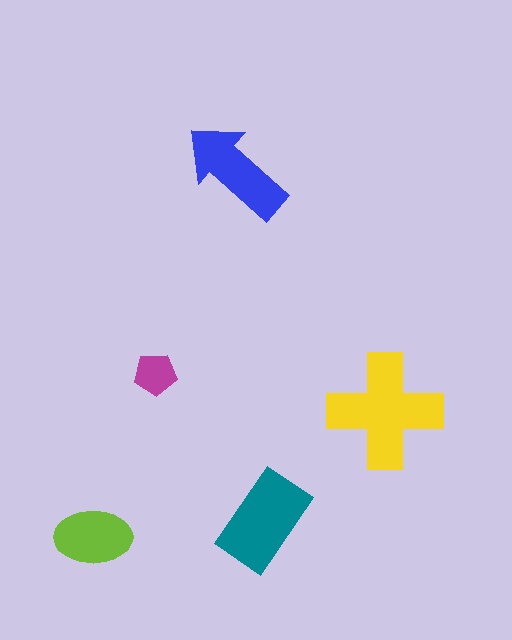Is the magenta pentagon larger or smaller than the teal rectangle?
Smaller.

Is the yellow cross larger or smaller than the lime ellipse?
Larger.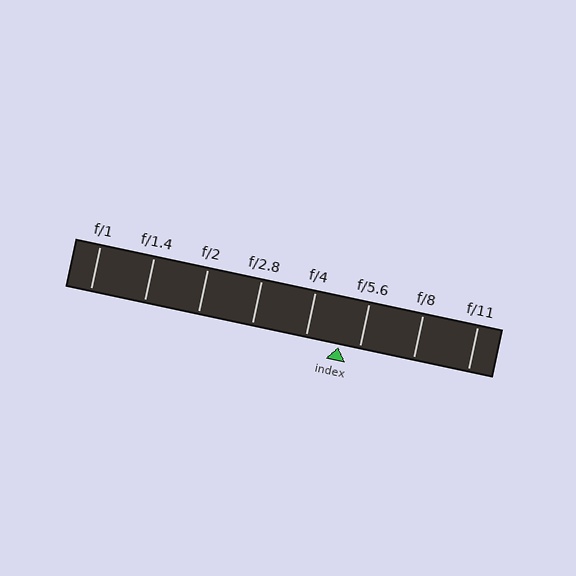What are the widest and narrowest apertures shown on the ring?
The widest aperture shown is f/1 and the narrowest is f/11.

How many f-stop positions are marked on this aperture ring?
There are 8 f-stop positions marked.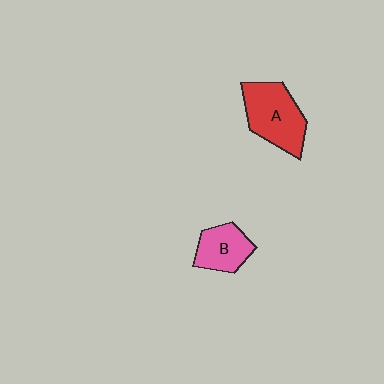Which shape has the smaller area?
Shape B (pink).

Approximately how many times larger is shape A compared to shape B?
Approximately 1.5 times.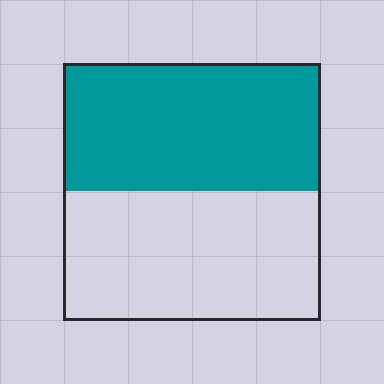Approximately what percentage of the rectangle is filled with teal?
Approximately 50%.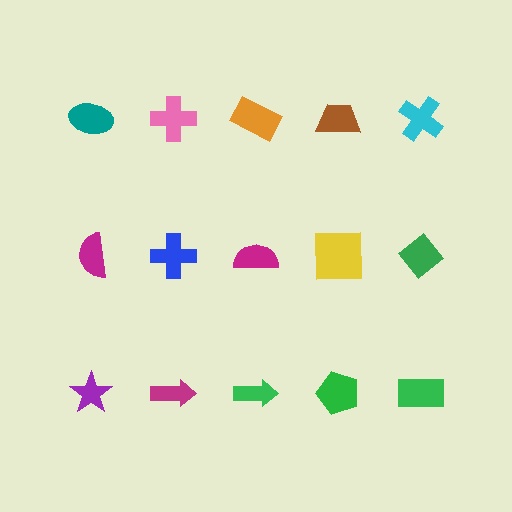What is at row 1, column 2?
A pink cross.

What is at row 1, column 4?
A brown trapezoid.